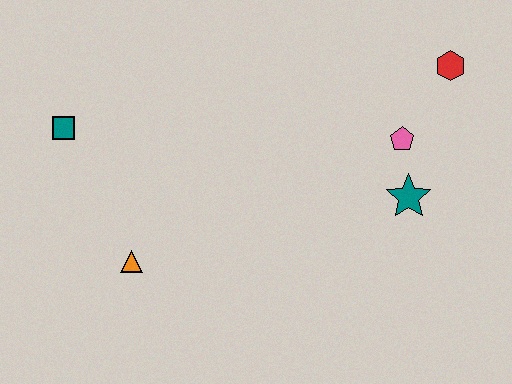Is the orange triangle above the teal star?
No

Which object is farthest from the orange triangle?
The red hexagon is farthest from the orange triangle.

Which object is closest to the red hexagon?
The pink pentagon is closest to the red hexagon.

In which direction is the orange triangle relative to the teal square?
The orange triangle is below the teal square.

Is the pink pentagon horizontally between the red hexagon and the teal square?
Yes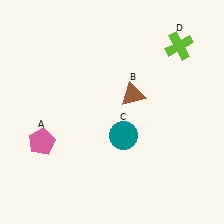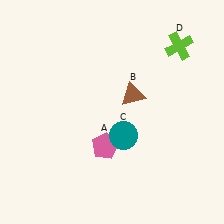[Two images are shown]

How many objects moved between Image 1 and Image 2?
1 object moved between the two images.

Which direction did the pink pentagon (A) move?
The pink pentagon (A) moved right.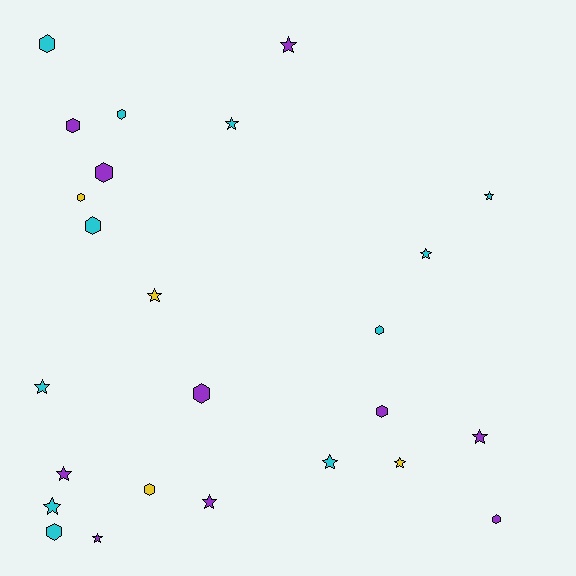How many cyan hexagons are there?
There are 5 cyan hexagons.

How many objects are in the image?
There are 25 objects.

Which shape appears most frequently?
Star, with 13 objects.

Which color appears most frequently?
Cyan, with 11 objects.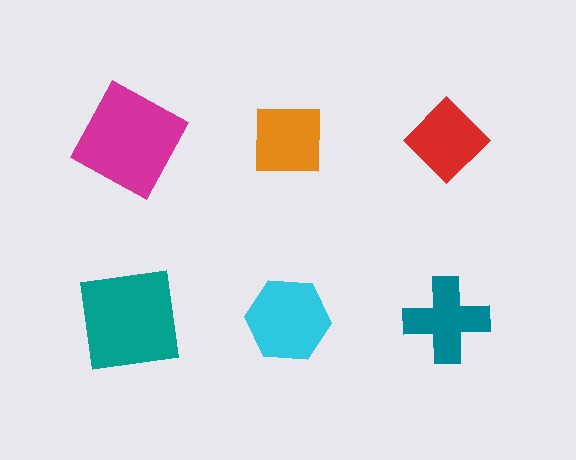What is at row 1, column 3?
A red diamond.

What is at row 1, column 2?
An orange square.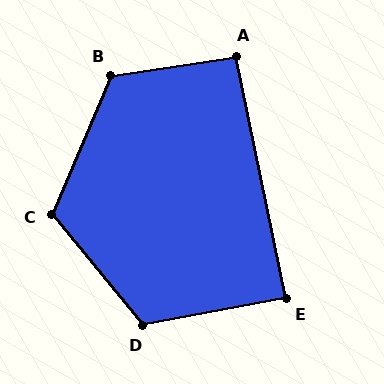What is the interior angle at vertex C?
Approximately 118 degrees (obtuse).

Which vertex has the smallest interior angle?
E, at approximately 89 degrees.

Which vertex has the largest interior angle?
B, at approximately 121 degrees.